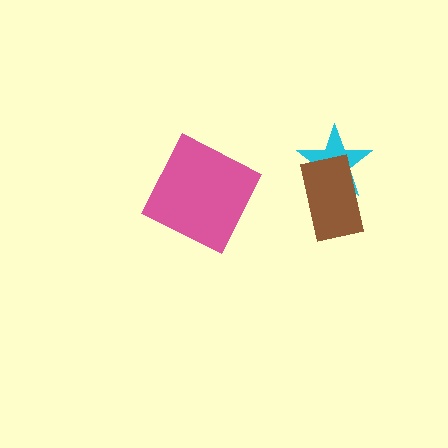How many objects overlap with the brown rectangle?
1 object overlaps with the brown rectangle.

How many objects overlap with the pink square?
0 objects overlap with the pink square.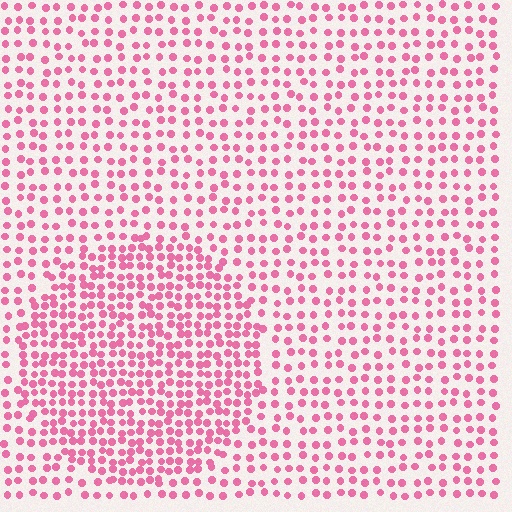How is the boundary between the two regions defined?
The boundary is defined by a change in element density (approximately 1.7x ratio). All elements are the same color, size, and shape.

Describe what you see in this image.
The image contains small pink elements arranged at two different densities. A circle-shaped region is visible where the elements are more densely packed than the surrounding area.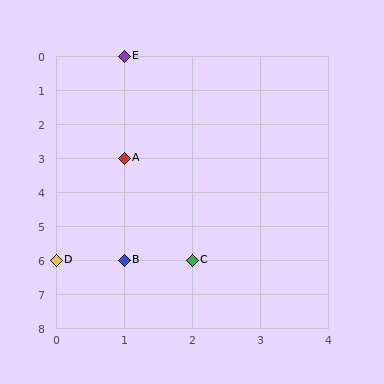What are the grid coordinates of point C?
Point C is at grid coordinates (2, 6).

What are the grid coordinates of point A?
Point A is at grid coordinates (1, 3).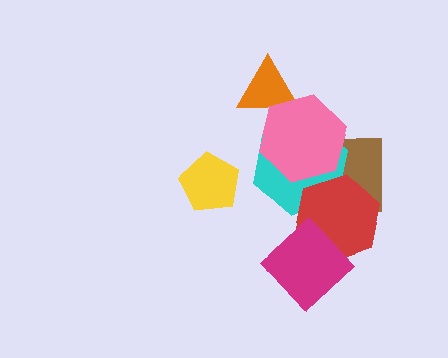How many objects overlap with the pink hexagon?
3 objects overlap with the pink hexagon.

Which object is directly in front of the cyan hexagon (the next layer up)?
The red hexagon is directly in front of the cyan hexagon.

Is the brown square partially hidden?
Yes, it is partially covered by another shape.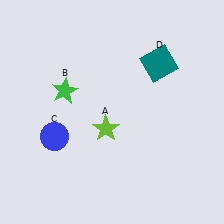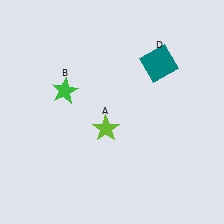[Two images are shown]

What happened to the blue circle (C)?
The blue circle (C) was removed in Image 2. It was in the bottom-left area of Image 1.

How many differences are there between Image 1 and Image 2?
There is 1 difference between the two images.